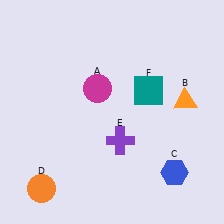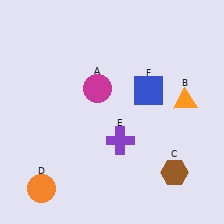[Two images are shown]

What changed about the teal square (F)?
In Image 1, F is teal. In Image 2, it changed to blue.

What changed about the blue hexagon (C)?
In Image 1, C is blue. In Image 2, it changed to brown.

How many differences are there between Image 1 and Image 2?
There are 2 differences between the two images.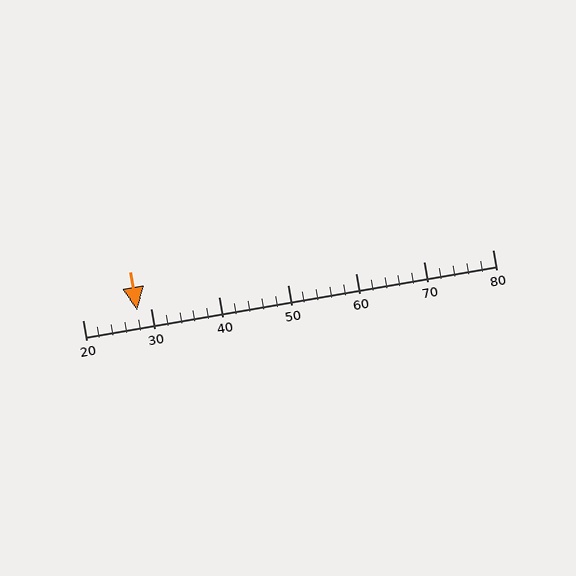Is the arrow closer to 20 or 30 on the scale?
The arrow is closer to 30.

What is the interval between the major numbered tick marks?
The major tick marks are spaced 10 units apart.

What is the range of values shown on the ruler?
The ruler shows values from 20 to 80.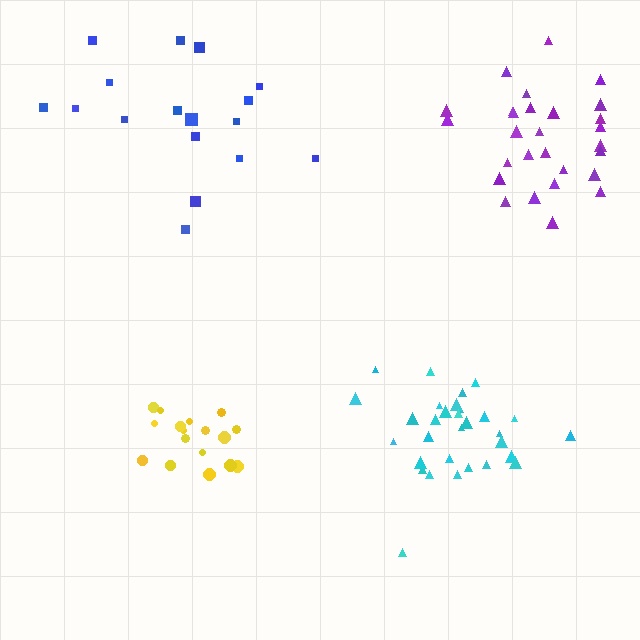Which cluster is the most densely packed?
Yellow.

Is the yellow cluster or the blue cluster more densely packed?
Yellow.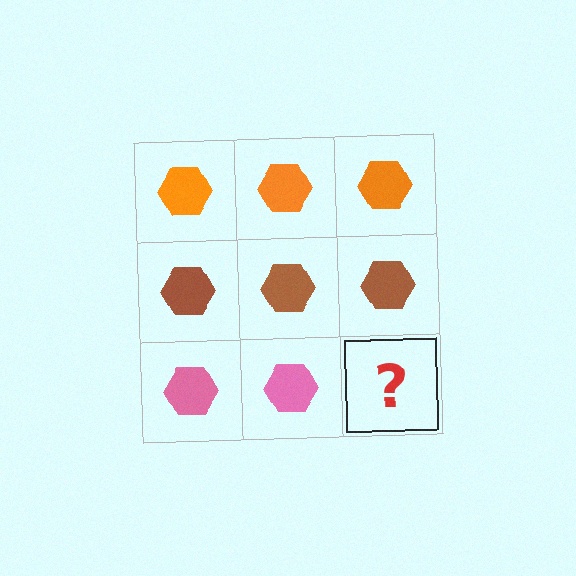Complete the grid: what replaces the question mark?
The question mark should be replaced with a pink hexagon.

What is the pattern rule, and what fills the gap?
The rule is that each row has a consistent color. The gap should be filled with a pink hexagon.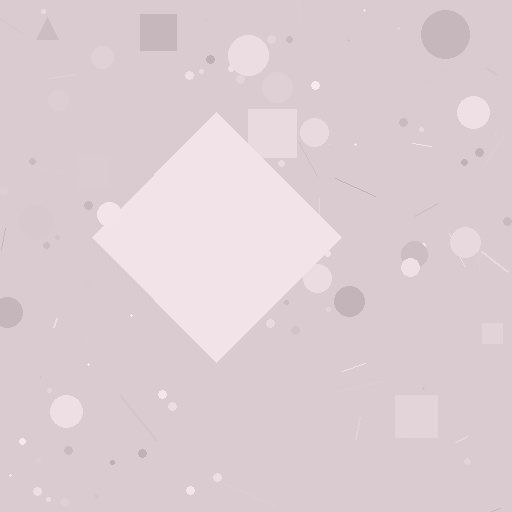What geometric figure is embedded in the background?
A diamond is embedded in the background.